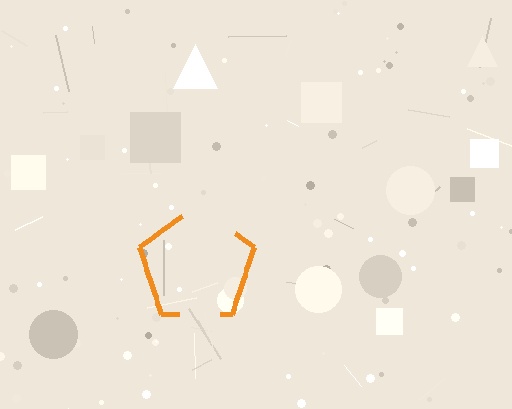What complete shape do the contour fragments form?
The contour fragments form a pentagon.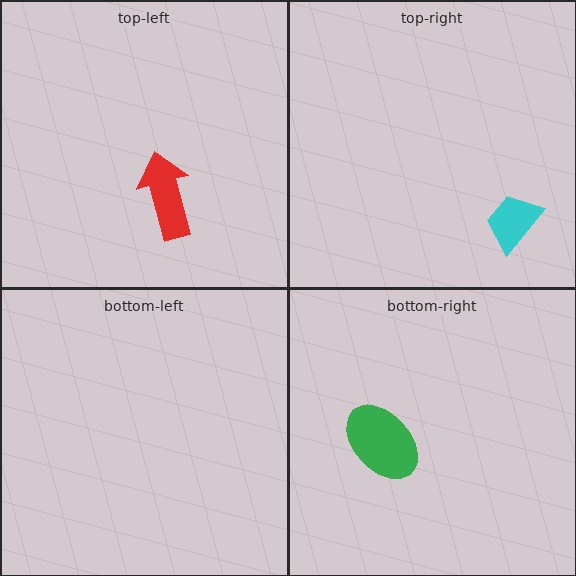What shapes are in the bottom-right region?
The green ellipse.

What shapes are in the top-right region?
The cyan trapezoid.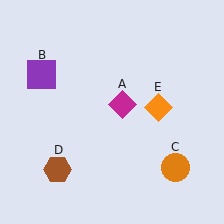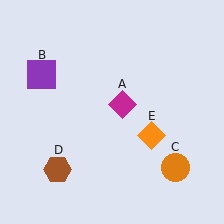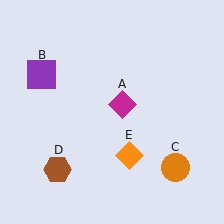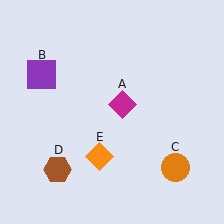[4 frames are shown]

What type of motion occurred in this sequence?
The orange diamond (object E) rotated clockwise around the center of the scene.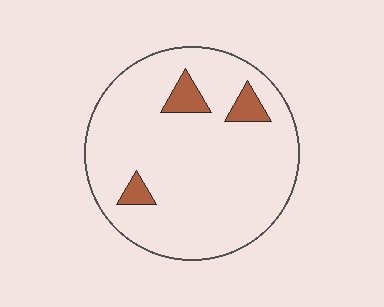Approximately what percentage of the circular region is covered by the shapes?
Approximately 10%.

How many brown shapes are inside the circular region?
3.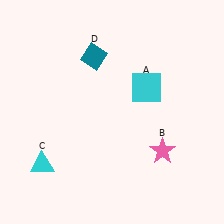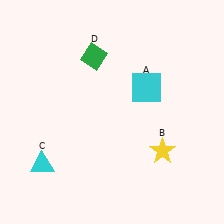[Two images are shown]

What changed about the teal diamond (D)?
In Image 1, D is teal. In Image 2, it changed to green.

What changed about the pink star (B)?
In Image 1, B is pink. In Image 2, it changed to yellow.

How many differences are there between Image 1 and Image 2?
There are 2 differences between the two images.